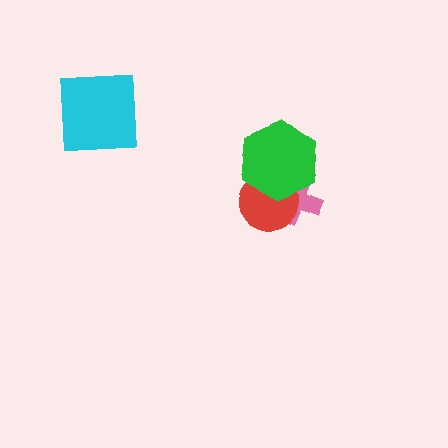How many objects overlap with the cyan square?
0 objects overlap with the cyan square.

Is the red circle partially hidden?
Yes, it is partially covered by another shape.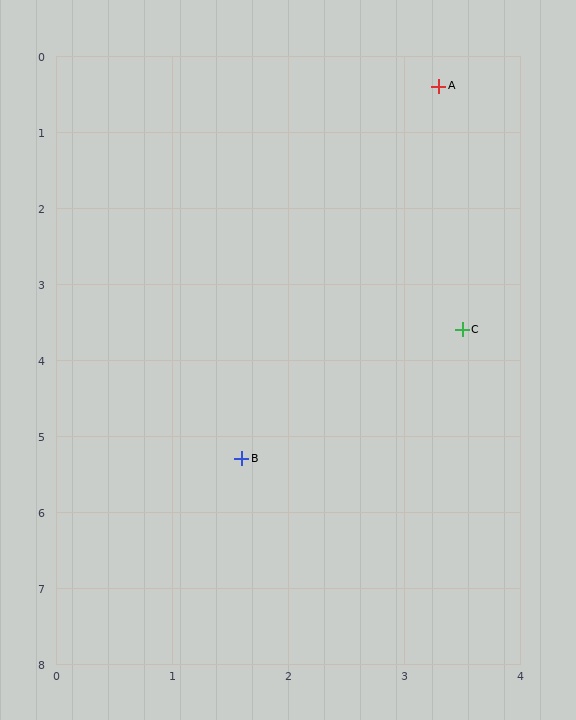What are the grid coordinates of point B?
Point B is at approximately (1.6, 5.3).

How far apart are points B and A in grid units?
Points B and A are about 5.2 grid units apart.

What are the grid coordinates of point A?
Point A is at approximately (3.3, 0.4).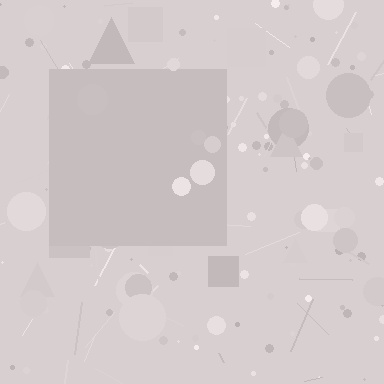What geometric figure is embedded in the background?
A square is embedded in the background.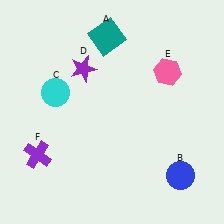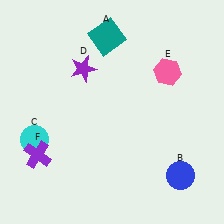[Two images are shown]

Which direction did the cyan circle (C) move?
The cyan circle (C) moved down.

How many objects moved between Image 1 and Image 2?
1 object moved between the two images.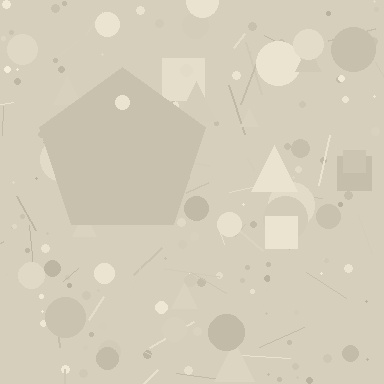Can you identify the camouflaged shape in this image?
The camouflaged shape is a pentagon.